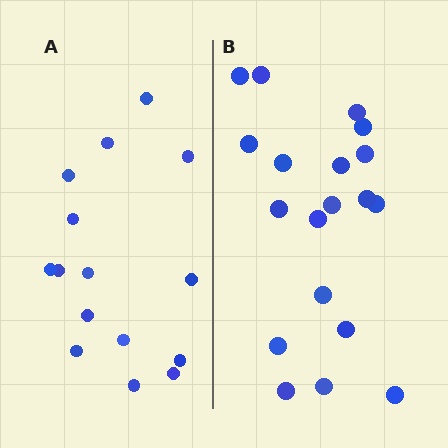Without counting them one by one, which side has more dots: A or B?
Region B (the right region) has more dots.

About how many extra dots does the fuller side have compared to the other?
Region B has about 4 more dots than region A.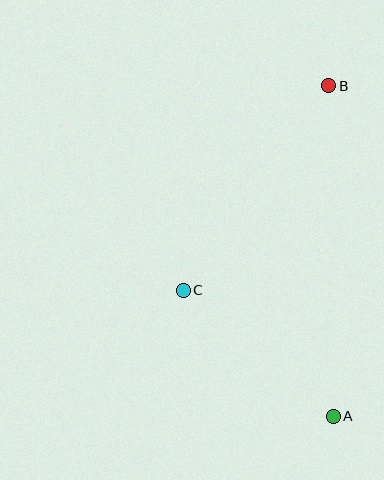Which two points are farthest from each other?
Points A and B are farthest from each other.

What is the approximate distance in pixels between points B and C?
The distance between B and C is approximately 251 pixels.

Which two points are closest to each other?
Points A and C are closest to each other.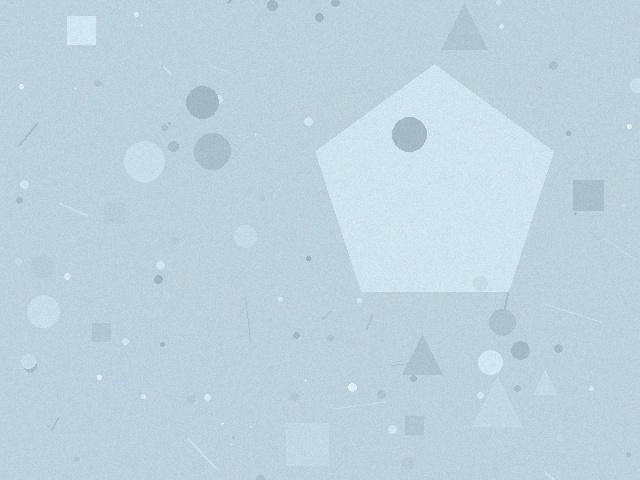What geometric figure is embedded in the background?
A pentagon is embedded in the background.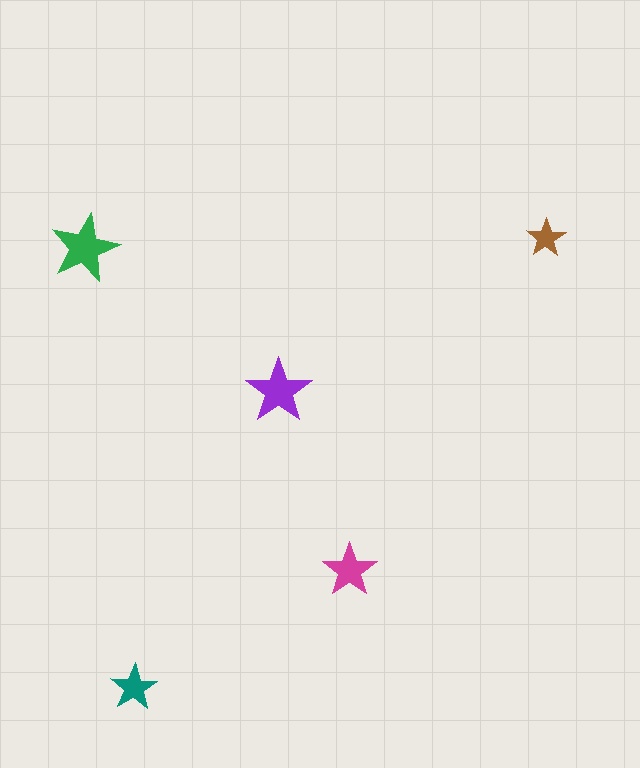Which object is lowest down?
The teal star is bottommost.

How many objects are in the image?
There are 5 objects in the image.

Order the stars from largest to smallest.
the green one, the purple one, the magenta one, the teal one, the brown one.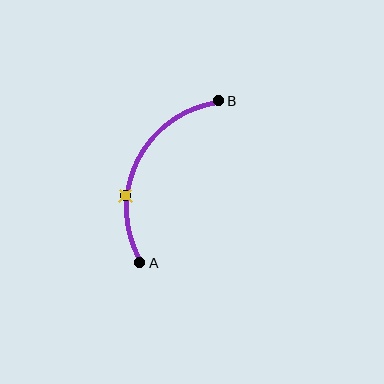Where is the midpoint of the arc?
The arc midpoint is the point on the curve farthest from the straight line joining A and B. It sits to the left of that line.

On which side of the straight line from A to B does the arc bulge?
The arc bulges to the left of the straight line connecting A and B.